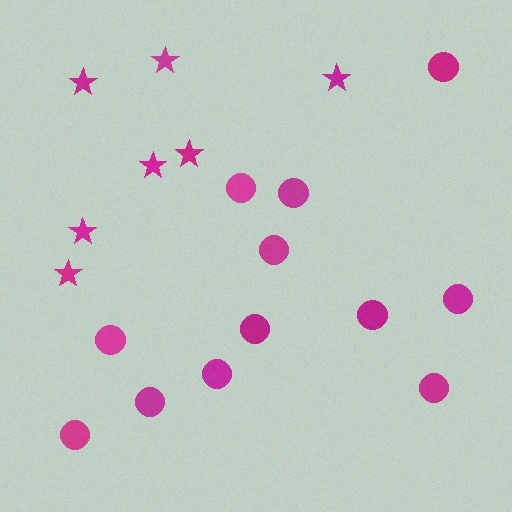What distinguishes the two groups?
There are 2 groups: one group of stars (7) and one group of circles (12).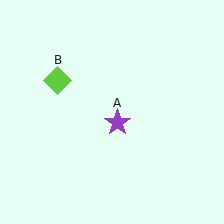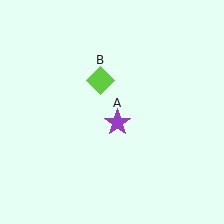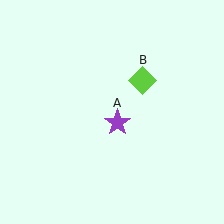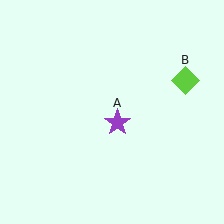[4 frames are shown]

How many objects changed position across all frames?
1 object changed position: lime diamond (object B).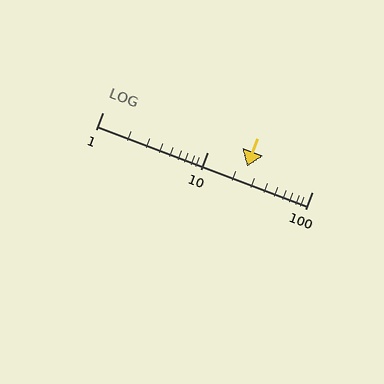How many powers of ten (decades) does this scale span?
The scale spans 2 decades, from 1 to 100.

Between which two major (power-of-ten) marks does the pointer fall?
The pointer is between 10 and 100.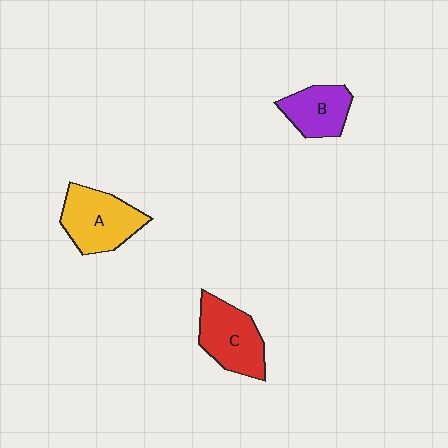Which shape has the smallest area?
Shape B (purple).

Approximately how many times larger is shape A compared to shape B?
Approximately 1.4 times.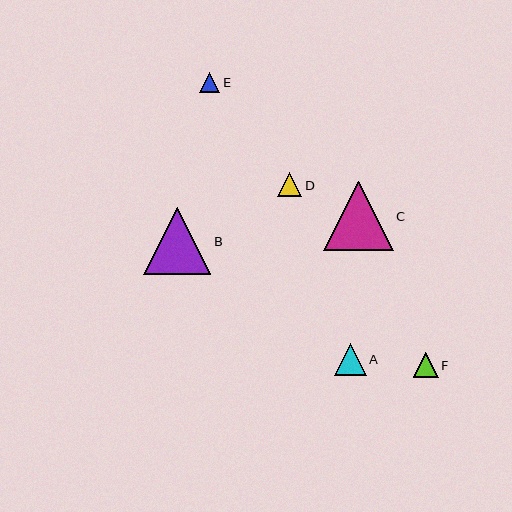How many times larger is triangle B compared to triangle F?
Triangle B is approximately 2.7 times the size of triangle F.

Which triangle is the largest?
Triangle C is the largest with a size of approximately 69 pixels.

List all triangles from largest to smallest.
From largest to smallest: C, B, A, F, D, E.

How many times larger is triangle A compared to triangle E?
Triangle A is approximately 1.6 times the size of triangle E.